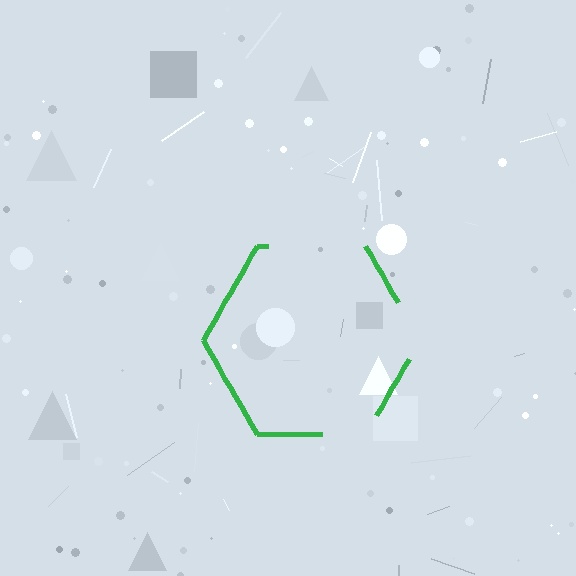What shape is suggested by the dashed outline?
The dashed outline suggests a hexagon.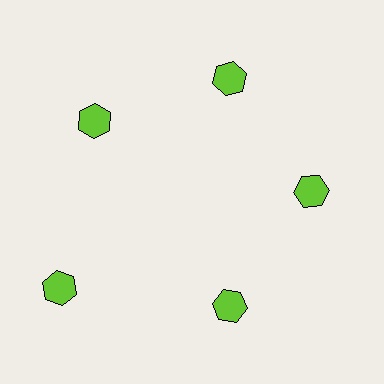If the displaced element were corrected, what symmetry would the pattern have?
It would have 5-fold rotational symmetry — the pattern would map onto itself every 72 degrees.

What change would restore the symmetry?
The symmetry would be restored by moving it inward, back onto the ring so that all 5 hexagons sit at equal angles and equal distance from the center.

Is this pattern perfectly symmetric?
No. The 5 lime hexagons are arranged in a ring, but one element near the 8 o'clock position is pushed outward from the center, breaking the 5-fold rotational symmetry.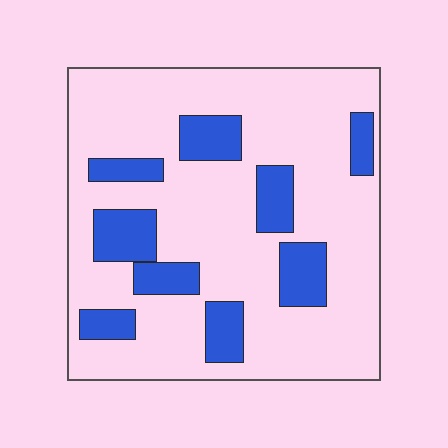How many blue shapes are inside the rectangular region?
9.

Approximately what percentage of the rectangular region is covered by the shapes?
Approximately 20%.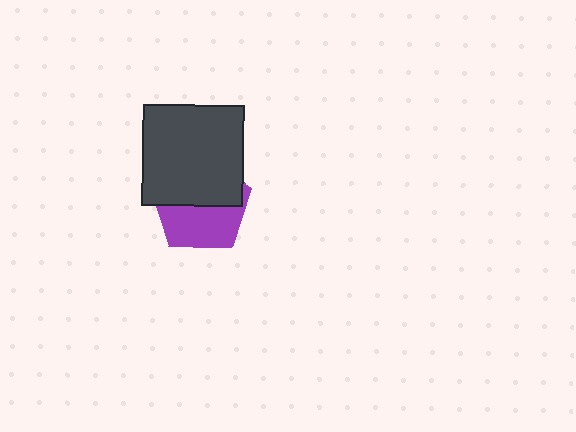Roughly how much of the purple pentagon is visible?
About half of it is visible (roughly 49%).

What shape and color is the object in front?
The object in front is a dark gray square.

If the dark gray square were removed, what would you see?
You would see the complete purple pentagon.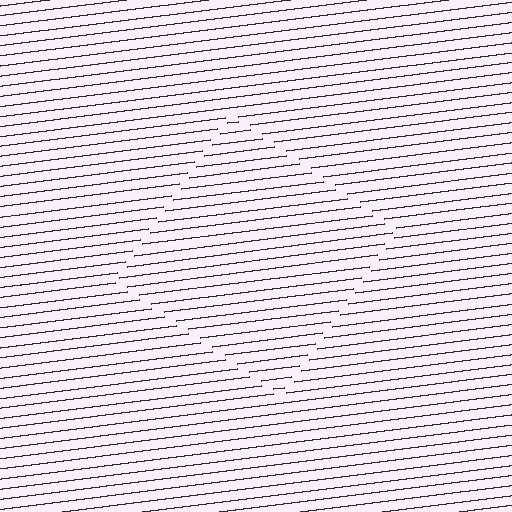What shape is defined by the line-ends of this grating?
An illusory square. The interior of the shape contains the same grating, shifted by half a period — the contour is defined by the phase discontinuity where line-ends from the inner and outer gratings abut.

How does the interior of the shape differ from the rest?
The interior of the shape contains the same grating, shifted by half a period — the contour is defined by the phase discontinuity where line-ends from the inner and outer gratings abut.